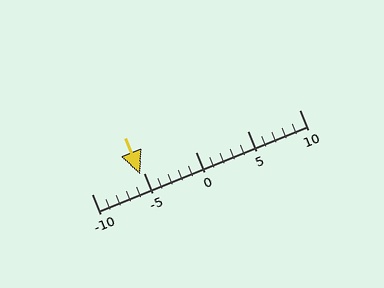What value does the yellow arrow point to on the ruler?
The yellow arrow points to approximately -5.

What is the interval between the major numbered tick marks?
The major tick marks are spaced 5 units apart.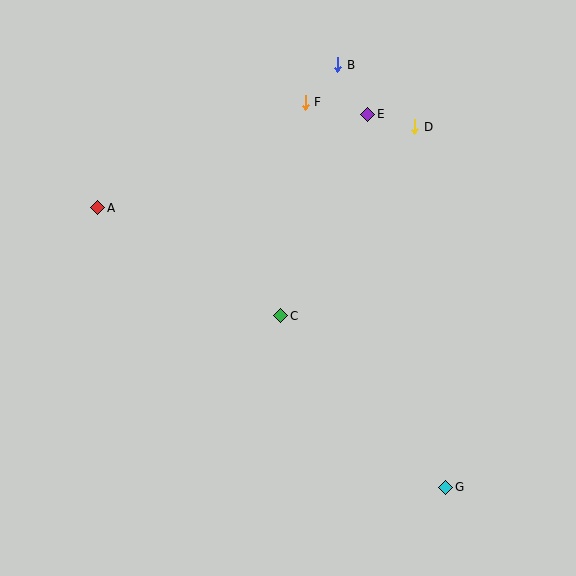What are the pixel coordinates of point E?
Point E is at (368, 114).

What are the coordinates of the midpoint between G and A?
The midpoint between G and A is at (272, 347).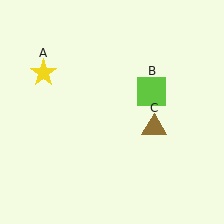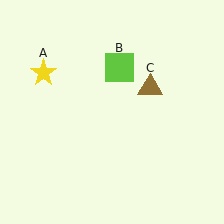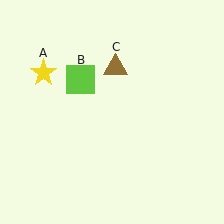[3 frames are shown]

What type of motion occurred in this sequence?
The lime square (object B), brown triangle (object C) rotated counterclockwise around the center of the scene.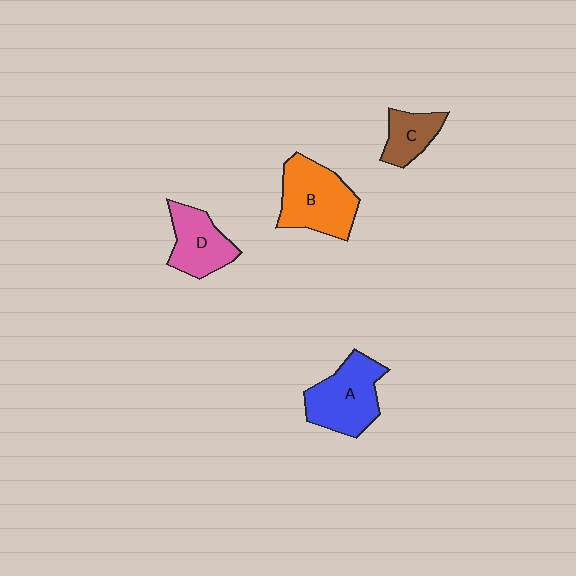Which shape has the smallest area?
Shape C (brown).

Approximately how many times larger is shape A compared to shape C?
Approximately 1.8 times.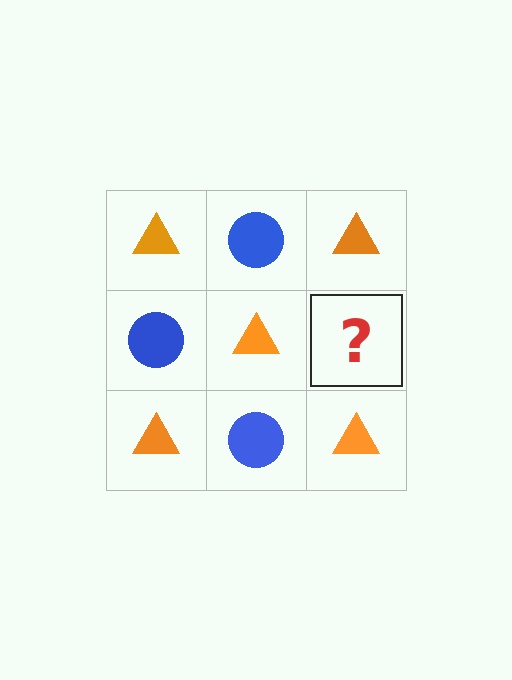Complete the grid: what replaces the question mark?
The question mark should be replaced with a blue circle.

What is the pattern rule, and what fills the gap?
The rule is that it alternates orange triangle and blue circle in a checkerboard pattern. The gap should be filled with a blue circle.